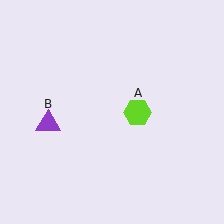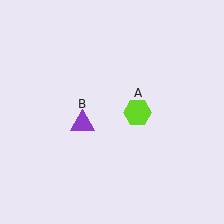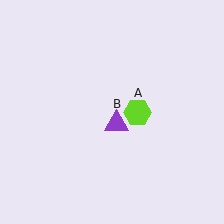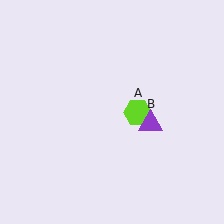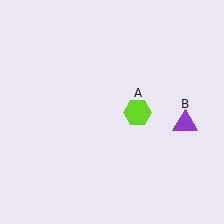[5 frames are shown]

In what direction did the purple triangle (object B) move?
The purple triangle (object B) moved right.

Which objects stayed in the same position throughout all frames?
Lime hexagon (object A) remained stationary.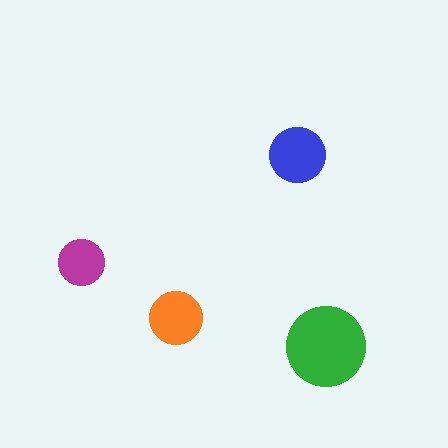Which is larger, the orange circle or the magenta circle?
The orange one.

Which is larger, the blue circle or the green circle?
The green one.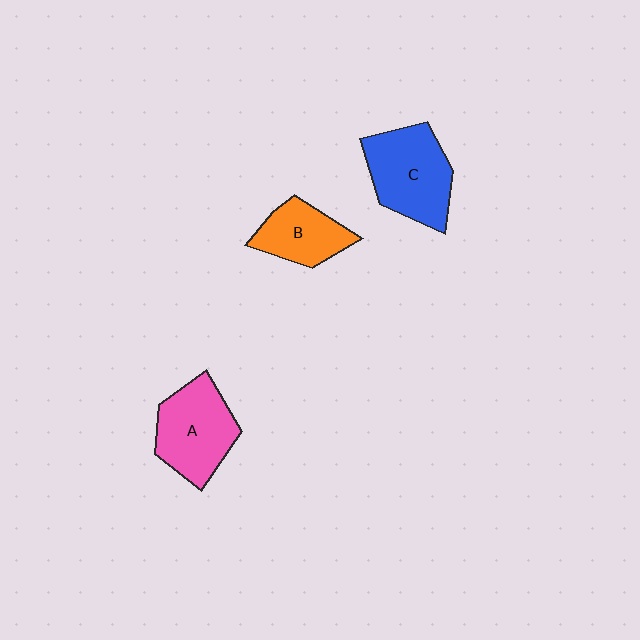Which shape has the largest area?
Shape C (blue).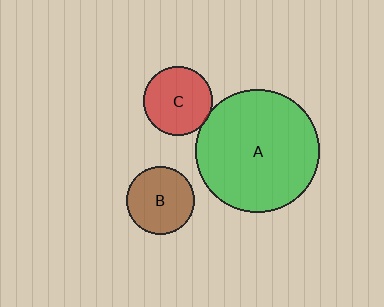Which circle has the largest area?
Circle A (green).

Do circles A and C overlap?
Yes.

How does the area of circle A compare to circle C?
Approximately 3.2 times.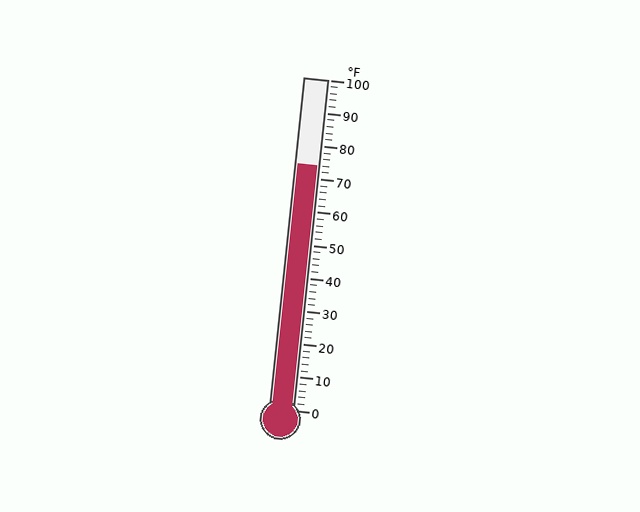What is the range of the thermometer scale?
The thermometer scale ranges from 0°F to 100°F.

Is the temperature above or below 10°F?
The temperature is above 10°F.